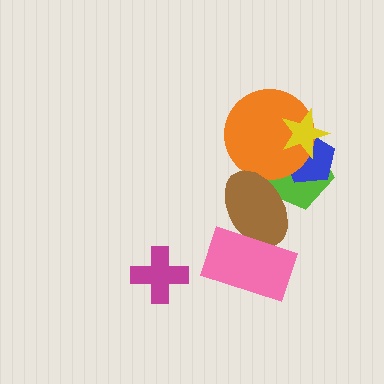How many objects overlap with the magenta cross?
0 objects overlap with the magenta cross.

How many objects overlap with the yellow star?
3 objects overlap with the yellow star.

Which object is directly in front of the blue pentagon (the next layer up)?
The orange circle is directly in front of the blue pentagon.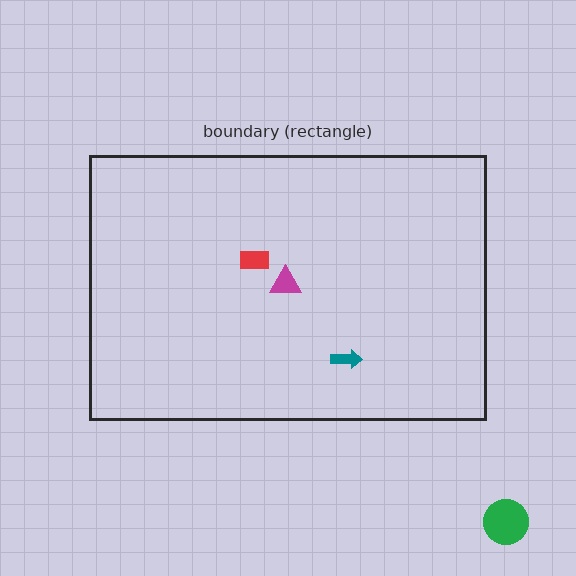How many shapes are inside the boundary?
3 inside, 1 outside.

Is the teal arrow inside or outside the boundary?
Inside.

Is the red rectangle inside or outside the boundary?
Inside.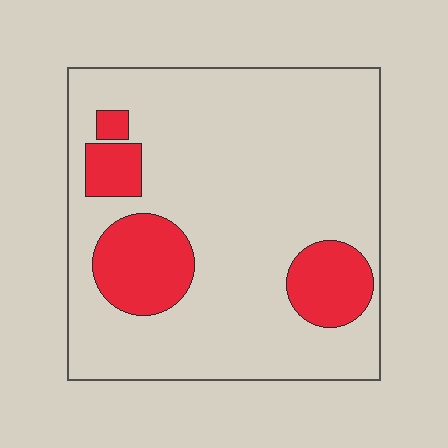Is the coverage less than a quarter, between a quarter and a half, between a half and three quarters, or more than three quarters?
Less than a quarter.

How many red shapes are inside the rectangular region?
4.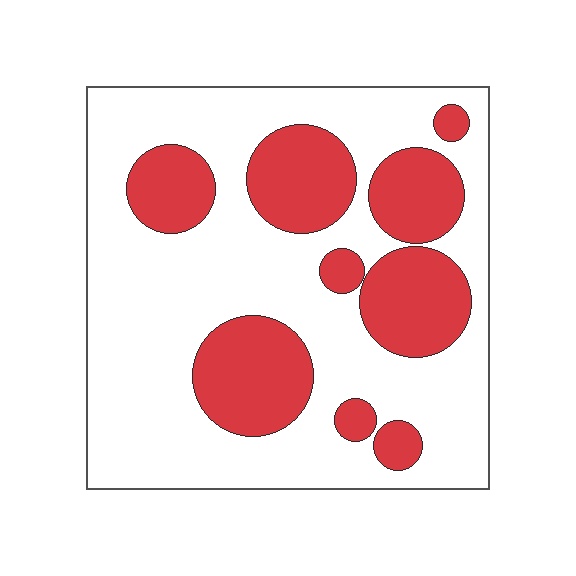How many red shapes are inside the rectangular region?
9.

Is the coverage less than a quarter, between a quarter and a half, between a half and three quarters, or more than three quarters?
Between a quarter and a half.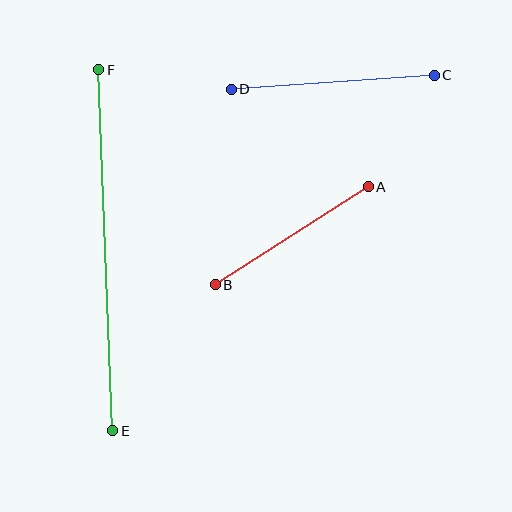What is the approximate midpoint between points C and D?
The midpoint is at approximately (333, 82) pixels.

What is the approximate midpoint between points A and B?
The midpoint is at approximately (292, 236) pixels.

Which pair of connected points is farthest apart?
Points E and F are farthest apart.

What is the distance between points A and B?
The distance is approximately 182 pixels.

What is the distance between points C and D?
The distance is approximately 204 pixels.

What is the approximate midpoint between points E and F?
The midpoint is at approximately (106, 250) pixels.